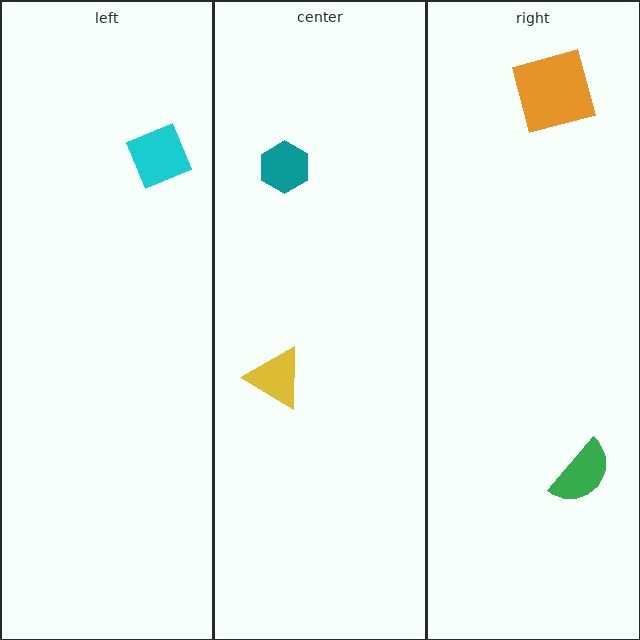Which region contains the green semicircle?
The right region.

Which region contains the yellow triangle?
The center region.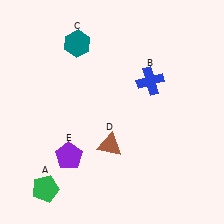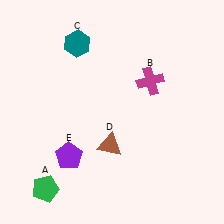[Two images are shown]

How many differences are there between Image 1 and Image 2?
There is 1 difference between the two images.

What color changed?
The cross (B) changed from blue in Image 1 to magenta in Image 2.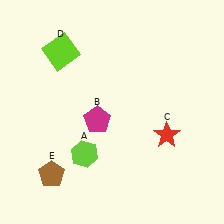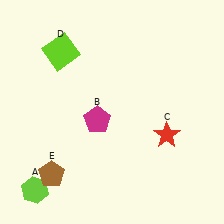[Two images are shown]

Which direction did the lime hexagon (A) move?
The lime hexagon (A) moved left.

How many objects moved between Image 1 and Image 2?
1 object moved between the two images.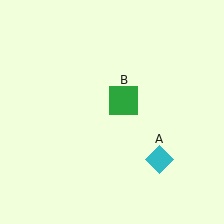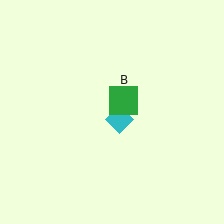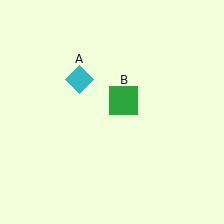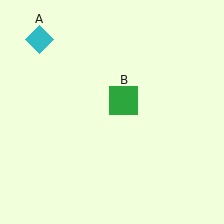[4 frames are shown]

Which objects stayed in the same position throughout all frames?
Green square (object B) remained stationary.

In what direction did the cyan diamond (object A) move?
The cyan diamond (object A) moved up and to the left.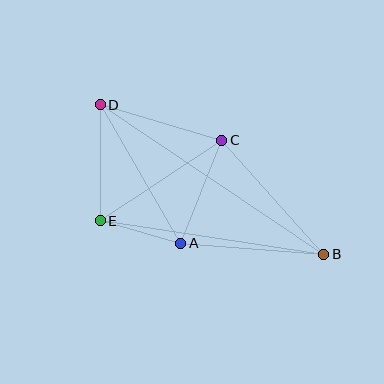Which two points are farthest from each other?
Points B and D are farthest from each other.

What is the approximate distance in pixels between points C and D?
The distance between C and D is approximately 127 pixels.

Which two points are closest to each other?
Points A and E are closest to each other.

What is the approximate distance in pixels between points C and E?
The distance between C and E is approximately 146 pixels.